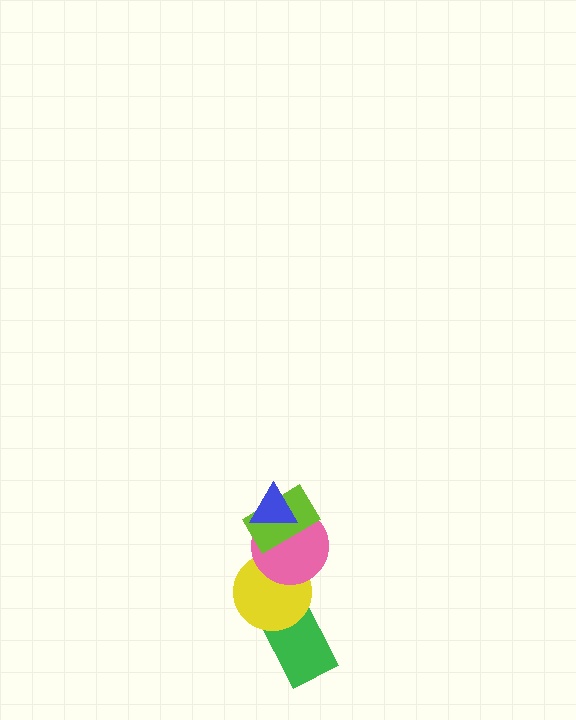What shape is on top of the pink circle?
The lime rectangle is on top of the pink circle.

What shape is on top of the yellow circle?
The pink circle is on top of the yellow circle.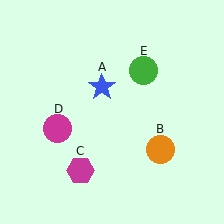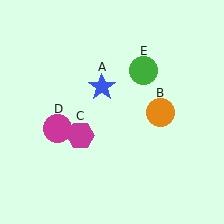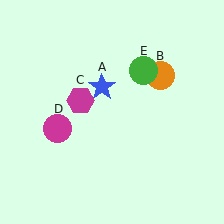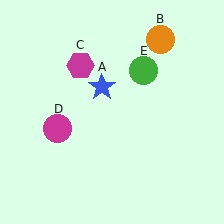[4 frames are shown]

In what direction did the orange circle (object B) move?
The orange circle (object B) moved up.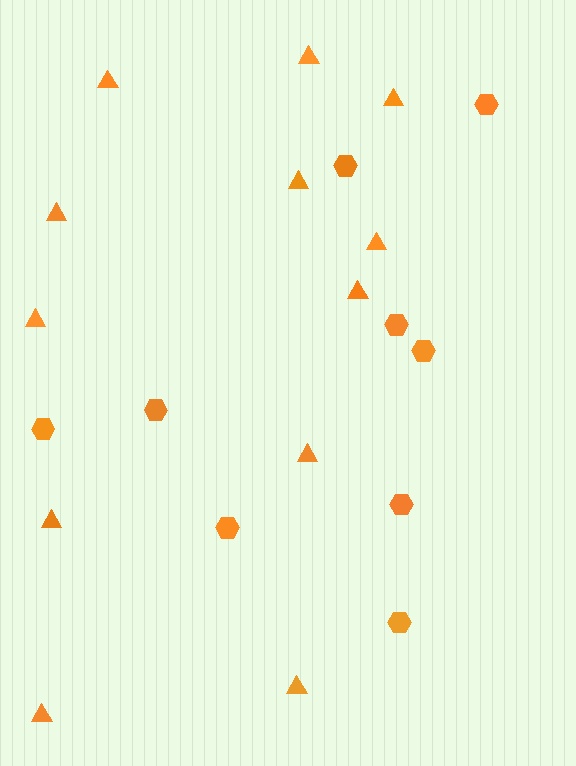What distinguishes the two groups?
There are 2 groups: one group of hexagons (9) and one group of triangles (12).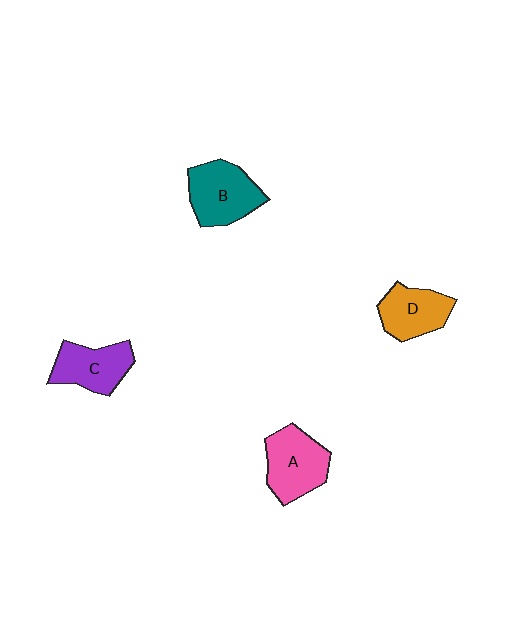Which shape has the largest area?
Shape B (teal).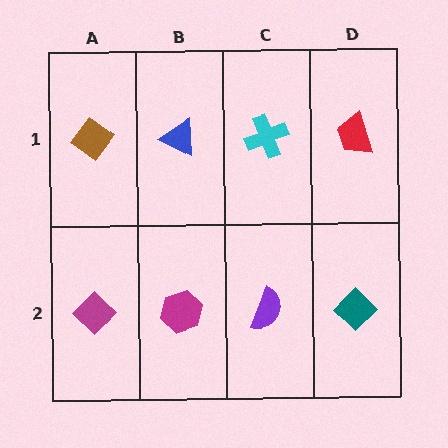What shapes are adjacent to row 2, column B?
A blue triangle (row 1, column B), a magenta diamond (row 2, column A), a purple semicircle (row 2, column C).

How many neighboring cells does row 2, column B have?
3.